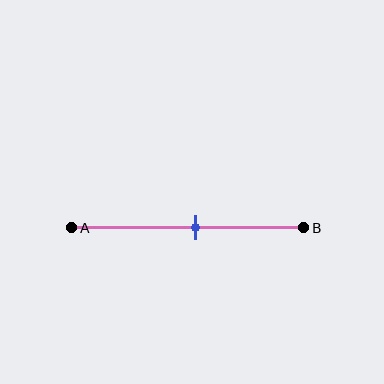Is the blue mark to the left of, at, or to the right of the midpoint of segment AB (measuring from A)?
The blue mark is to the right of the midpoint of segment AB.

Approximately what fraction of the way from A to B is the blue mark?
The blue mark is approximately 55% of the way from A to B.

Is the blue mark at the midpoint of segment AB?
No, the mark is at about 55% from A, not at the 50% midpoint.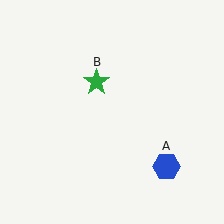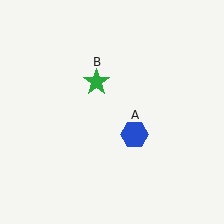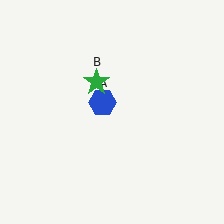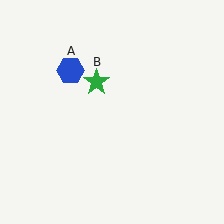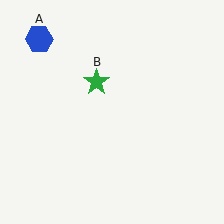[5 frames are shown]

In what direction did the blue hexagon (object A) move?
The blue hexagon (object A) moved up and to the left.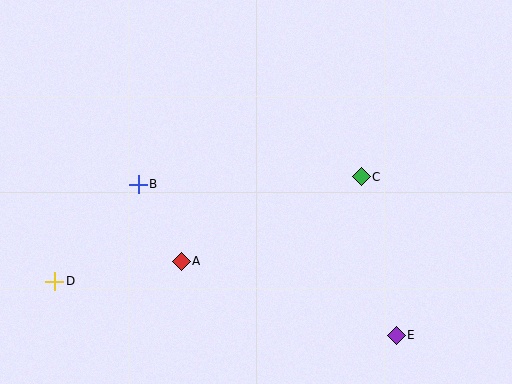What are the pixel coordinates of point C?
Point C is at (361, 177).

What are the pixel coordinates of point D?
Point D is at (55, 281).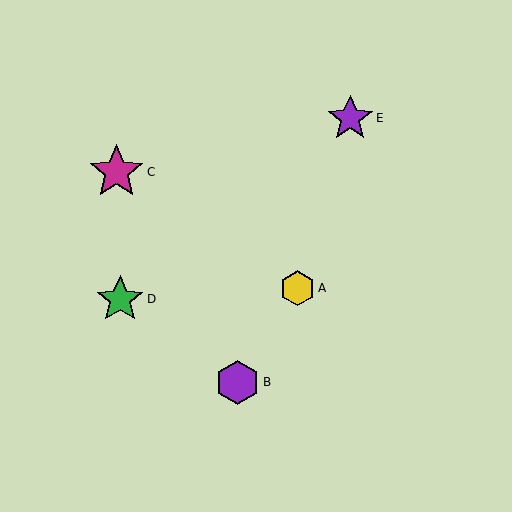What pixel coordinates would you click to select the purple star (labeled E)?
Click at (350, 118) to select the purple star E.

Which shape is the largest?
The magenta star (labeled C) is the largest.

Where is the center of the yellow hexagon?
The center of the yellow hexagon is at (297, 288).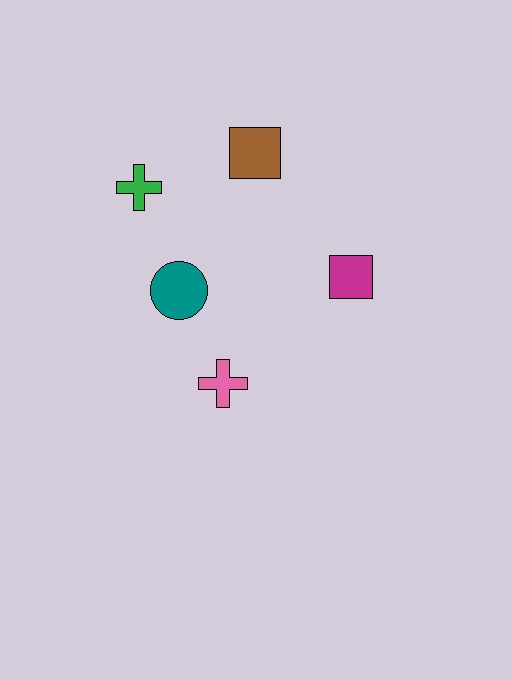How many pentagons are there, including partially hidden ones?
There are no pentagons.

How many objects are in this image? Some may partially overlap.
There are 5 objects.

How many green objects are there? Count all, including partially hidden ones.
There is 1 green object.